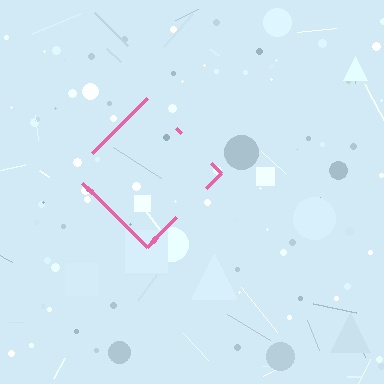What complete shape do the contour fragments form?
The contour fragments form a diamond.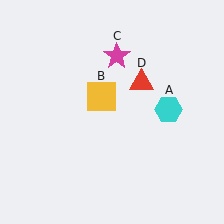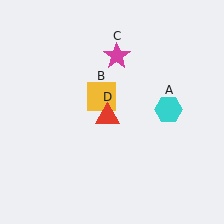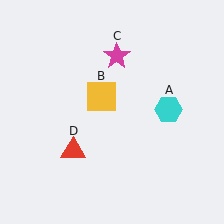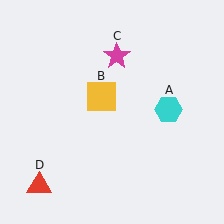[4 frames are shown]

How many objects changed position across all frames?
1 object changed position: red triangle (object D).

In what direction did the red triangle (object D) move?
The red triangle (object D) moved down and to the left.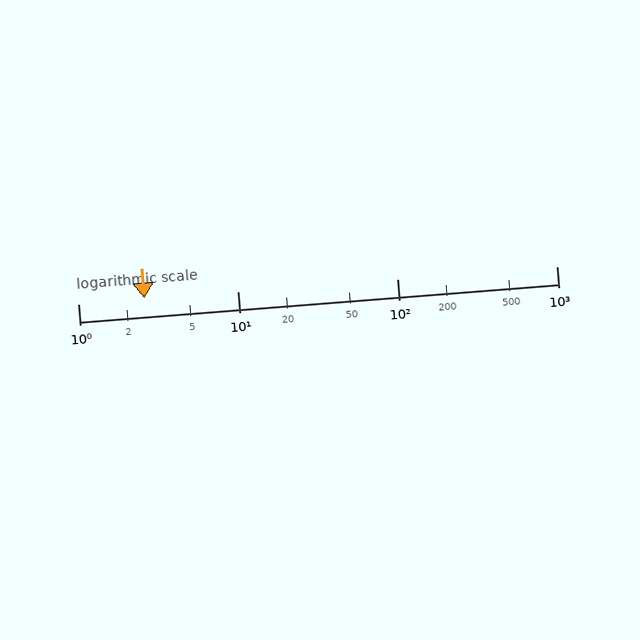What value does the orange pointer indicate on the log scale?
The pointer indicates approximately 2.6.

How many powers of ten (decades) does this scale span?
The scale spans 3 decades, from 1 to 1000.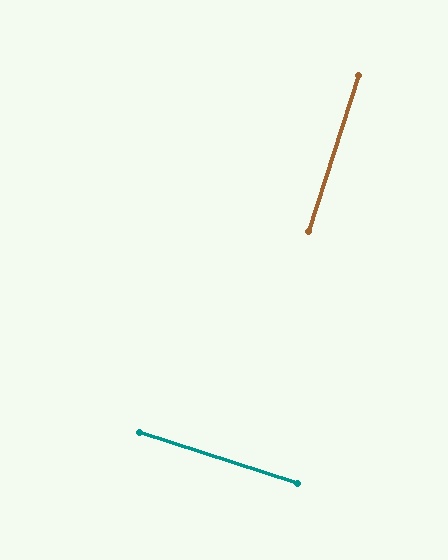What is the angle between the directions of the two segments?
Approximately 90 degrees.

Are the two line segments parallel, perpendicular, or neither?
Perpendicular — they meet at approximately 90°.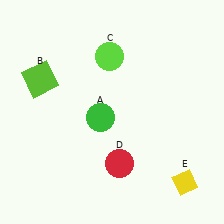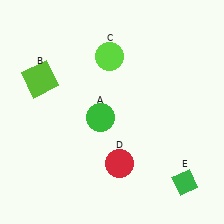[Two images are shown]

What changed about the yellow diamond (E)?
In Image 1, E is yellow. In Image 2, it changed to green.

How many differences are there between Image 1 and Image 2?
There is 1 difference between the two images.